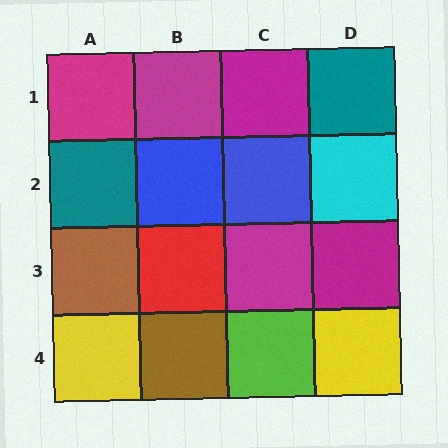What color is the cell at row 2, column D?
Cyan.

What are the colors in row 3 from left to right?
Brown, red, magenta, magenta.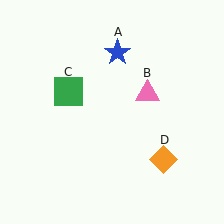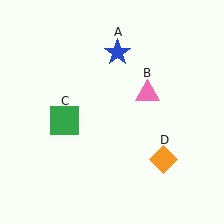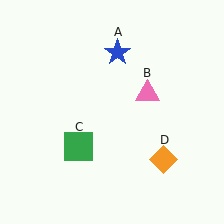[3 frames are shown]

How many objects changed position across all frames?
1 object changed position: green square (object C).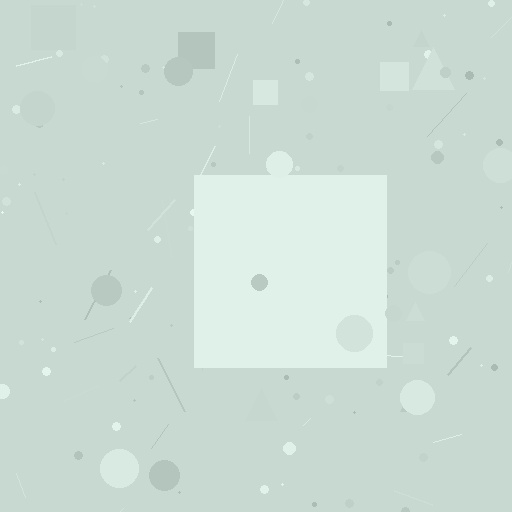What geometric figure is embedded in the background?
A square is embedded in the background.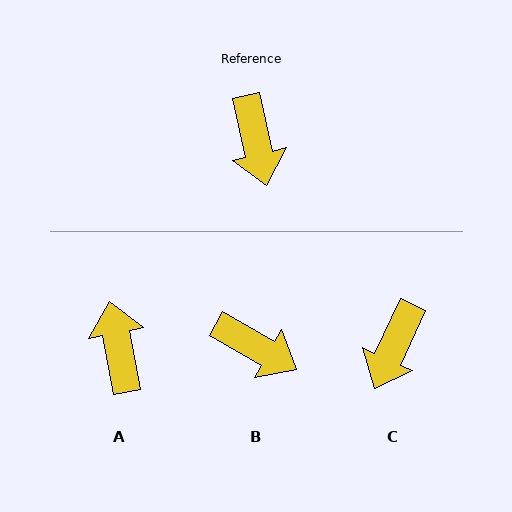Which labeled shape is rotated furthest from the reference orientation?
A, about 178 degrees away.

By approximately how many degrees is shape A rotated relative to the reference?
Approximately 178 degrees counter-clockwise.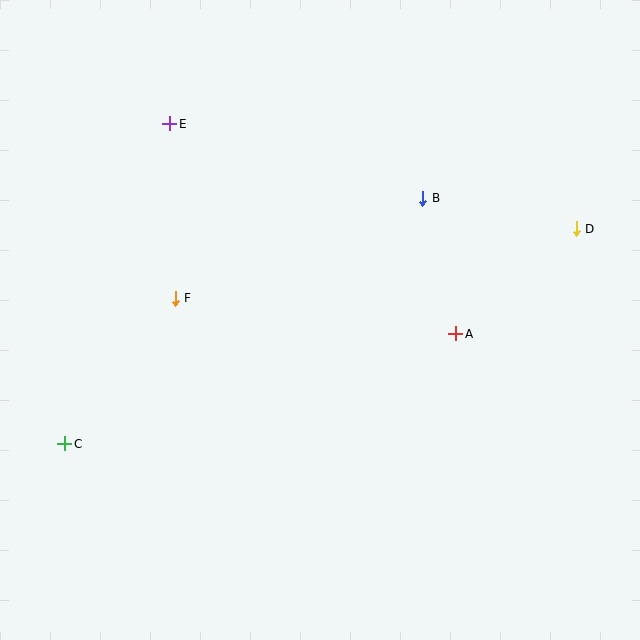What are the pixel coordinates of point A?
Point A is at (456, 334).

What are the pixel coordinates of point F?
Point F is at (175, 298).